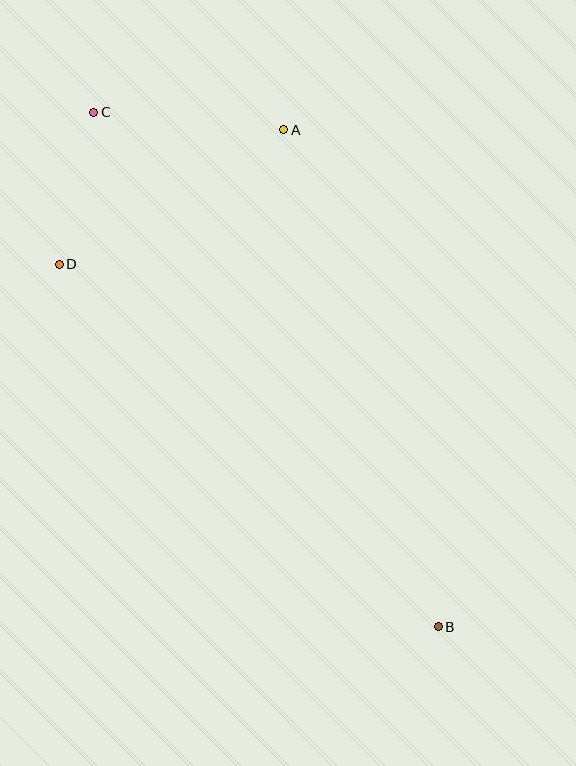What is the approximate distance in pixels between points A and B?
The distance between A and B is approximately 521 pixels.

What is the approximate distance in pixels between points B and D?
The distance between B and D is approximately 525 pixels.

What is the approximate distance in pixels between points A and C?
The distance between A and C is approximately 191 pixels.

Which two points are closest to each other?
Points C and D are closest to each other.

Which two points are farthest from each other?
Points B and C are farthest from each other.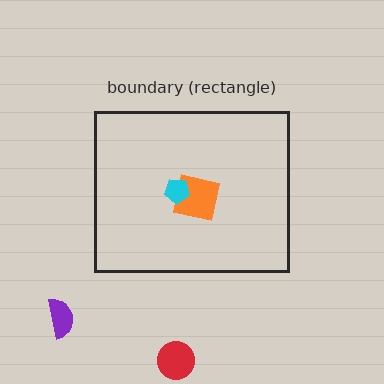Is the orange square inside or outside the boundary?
Inside.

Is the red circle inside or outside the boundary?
Outside.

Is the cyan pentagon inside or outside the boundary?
Inside.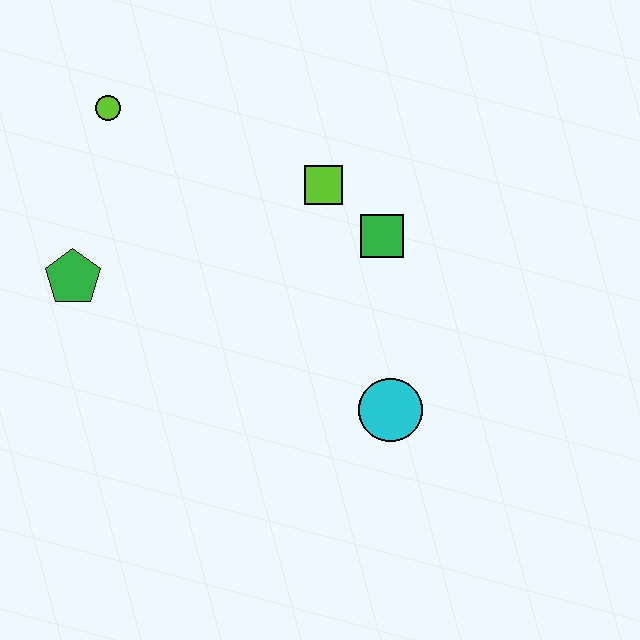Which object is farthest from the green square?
The green pentagon is farthest from the green square.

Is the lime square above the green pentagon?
Yes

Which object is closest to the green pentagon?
The lime circle is closest to the green pentagon.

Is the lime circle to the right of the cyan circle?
No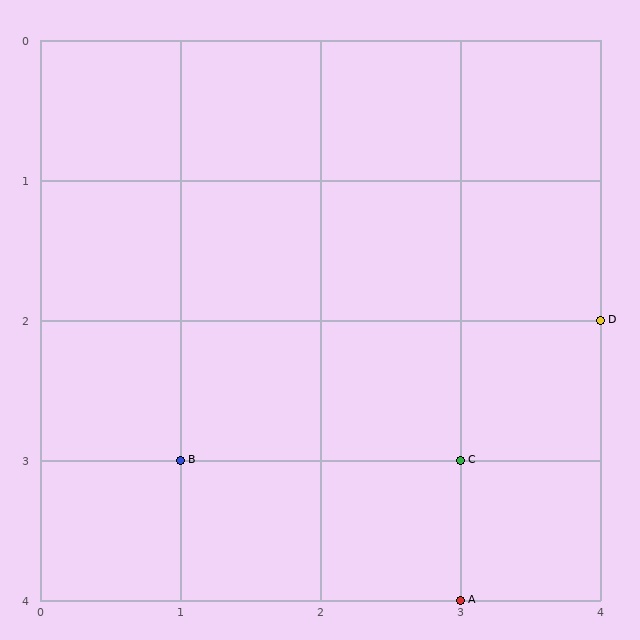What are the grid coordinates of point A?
Point A is at grid coordinates (3, 4).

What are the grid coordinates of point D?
Point D is at grid coordinates (4, 2).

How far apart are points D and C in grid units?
Points D and C are 1 column and 1 row apart (about 1.4 grid units diagonally).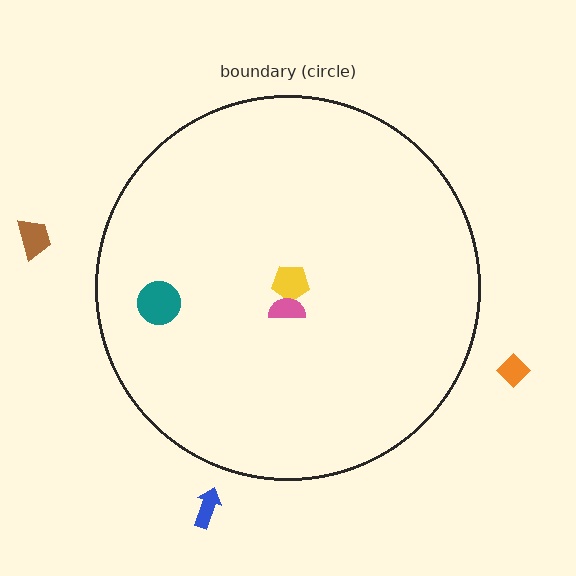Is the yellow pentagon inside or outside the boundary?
Inside.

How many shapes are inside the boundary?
3 inside, 3 outside.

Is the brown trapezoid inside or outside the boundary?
Outside.